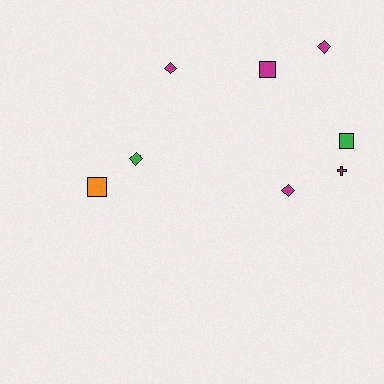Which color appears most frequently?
Magenta, with 5 objects.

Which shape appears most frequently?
Diamond, with 4 objects.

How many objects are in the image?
There are 8 objects.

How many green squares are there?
There is 1 green square.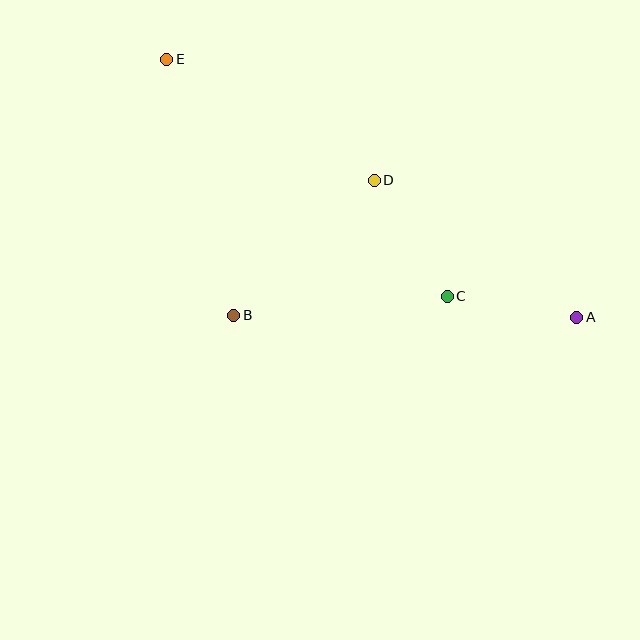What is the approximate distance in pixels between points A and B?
The distance between A and B is approximately 343 pixels.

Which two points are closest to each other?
Points A and C are closest to each other.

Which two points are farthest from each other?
Points A and E are farthest from each other.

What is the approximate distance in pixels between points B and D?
The distance between B and D is approximately 195 pixels.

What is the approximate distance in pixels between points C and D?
The distance between C and D is approximately 137 pixels.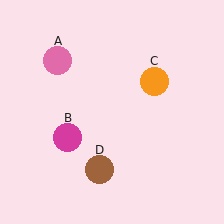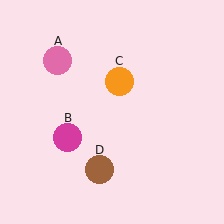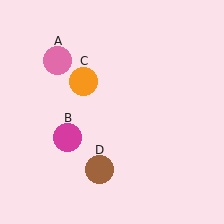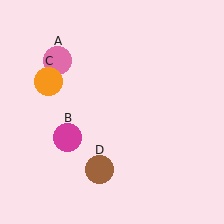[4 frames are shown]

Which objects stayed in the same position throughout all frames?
Pink circle (object A) and magenta circle (object B) and brown circle (object D) remained stationary.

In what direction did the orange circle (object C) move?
The orange circle (object C) moved left.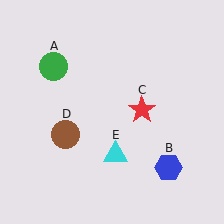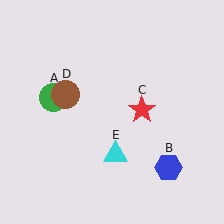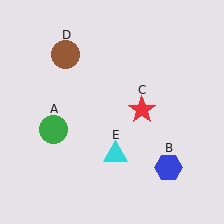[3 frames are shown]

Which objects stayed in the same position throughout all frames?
Blue hexagon (object B) and red star (object C) and cyan triangle (object E) remained stationary.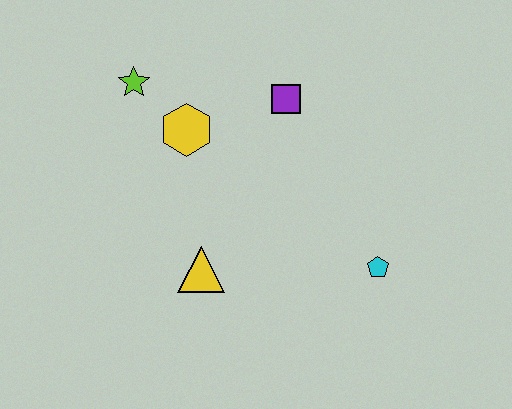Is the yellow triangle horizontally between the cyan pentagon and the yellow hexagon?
Yes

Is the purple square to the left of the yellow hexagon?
No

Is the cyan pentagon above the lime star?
No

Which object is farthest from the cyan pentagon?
The lime star is farthest from the cyan pentagon.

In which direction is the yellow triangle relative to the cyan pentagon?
The yellow triangle is to the left of the cyan pentagon.